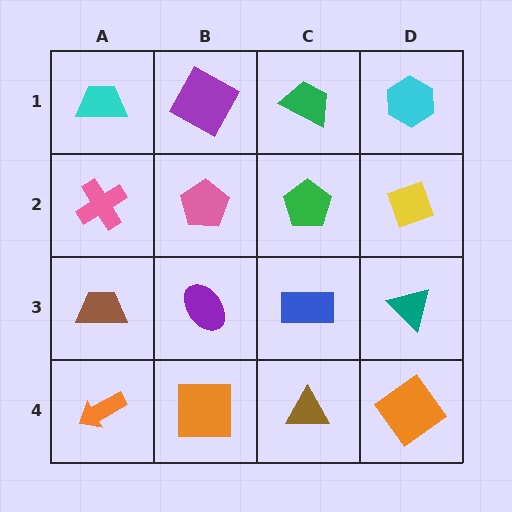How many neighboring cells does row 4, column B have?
3.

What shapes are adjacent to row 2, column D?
A cyan hexagon (row 1, column D), a teal triangle (row 3, column D), a green pentagon (row 2, column C).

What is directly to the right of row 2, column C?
A yellow diamond.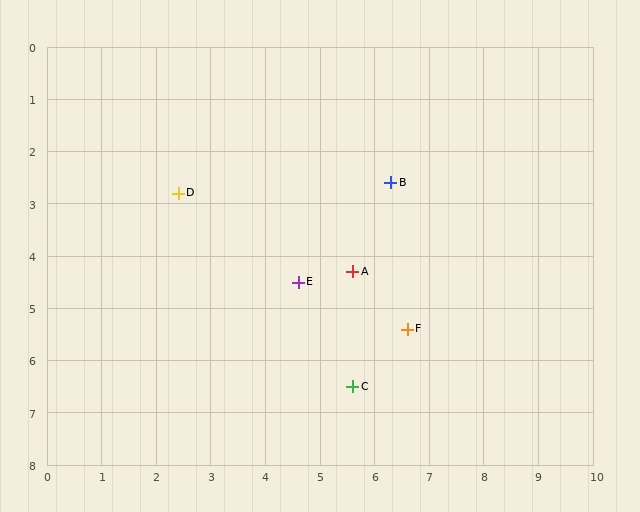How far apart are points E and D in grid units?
Points E and D are about 2.8 grid units apart.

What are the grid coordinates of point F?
Point F is at approximately (6.6, 5.4).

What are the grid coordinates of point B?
Point B is at approximately (6.3, 2.6).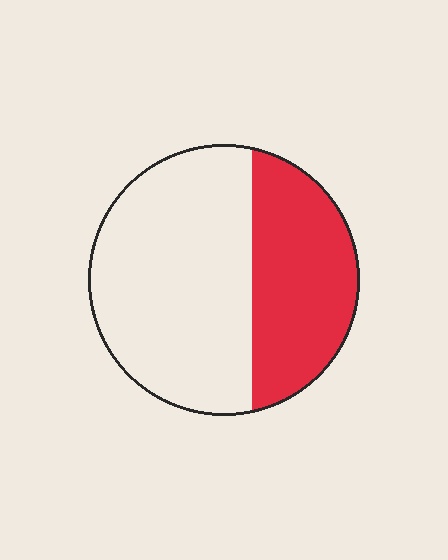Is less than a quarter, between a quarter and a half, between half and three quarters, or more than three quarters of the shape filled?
Between a quarter and a half.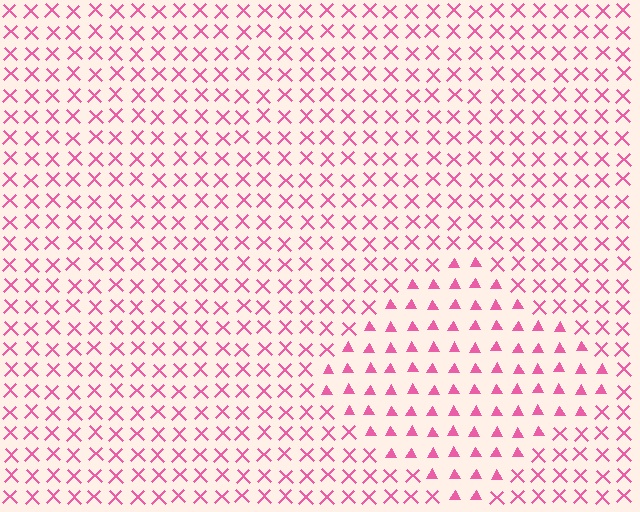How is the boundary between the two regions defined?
The boundary is defined by a change in element shape: triangles inside vs. X marks outside. All elements share the same color and spacing.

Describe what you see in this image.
The image is filled with small pink elements arranged in a uniform grid. A diamond-shaped region contains triangles, while the surrounding area contains X marks. The boundary is defined purely by the change in element shape.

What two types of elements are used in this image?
The image uses triangles inside the diamond region and X marks outside it.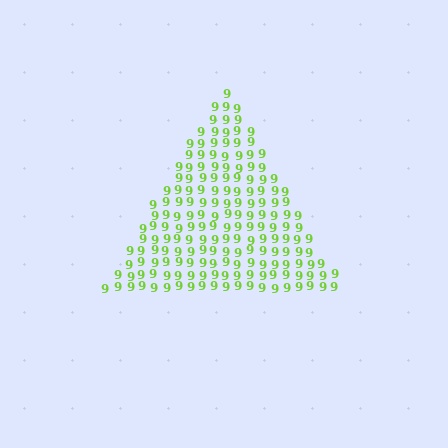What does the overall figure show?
The overall figure shows a triangle.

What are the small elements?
The small elements are digit 9's.